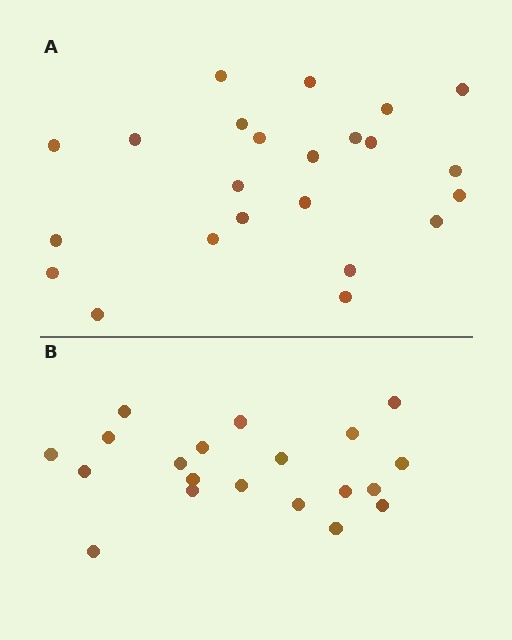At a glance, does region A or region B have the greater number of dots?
Region A (the top region) has more dots.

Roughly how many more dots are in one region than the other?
Region A has just a few more — roughly 2 or 3 more dots than region B.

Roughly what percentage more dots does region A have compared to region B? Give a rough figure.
About 15% more.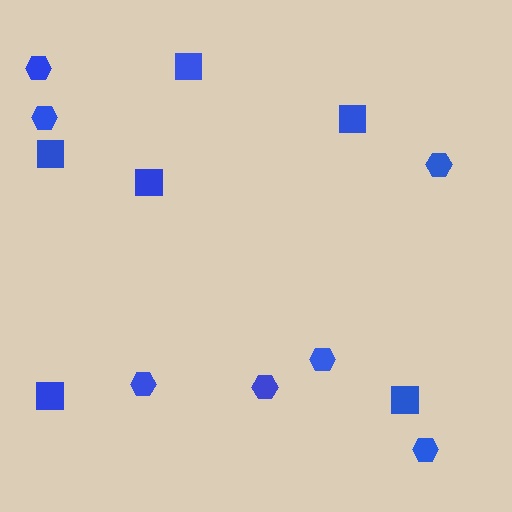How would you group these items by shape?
There are 2 groups: one group of squares (6) and one group of hexagons (7).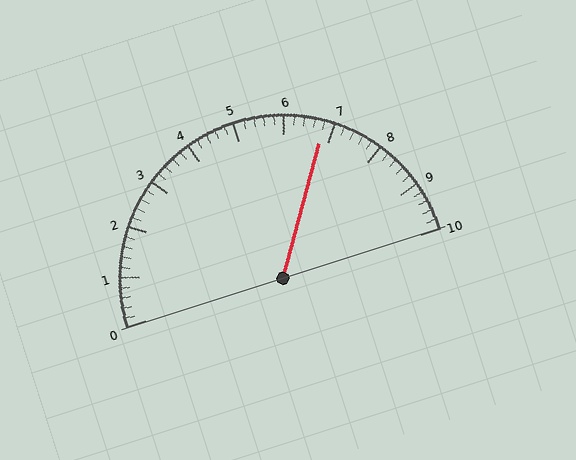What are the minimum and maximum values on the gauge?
The gauge ranges from 0 to 10.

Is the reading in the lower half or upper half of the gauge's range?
The reading is in the upper half of the range (0 to 10).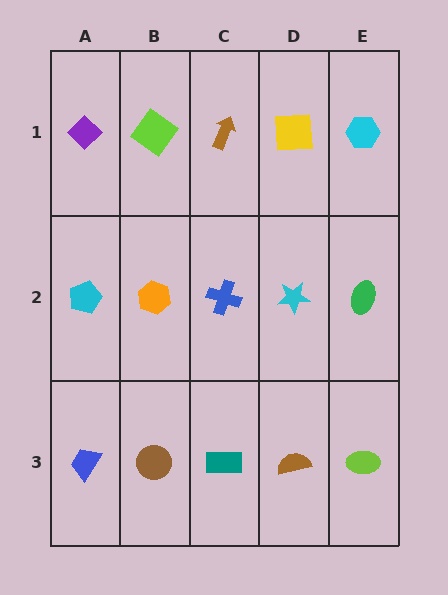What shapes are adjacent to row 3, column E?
A green ellipse (row 2, column E), a brown semicircle (row 3, column D).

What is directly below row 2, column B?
A brown circle.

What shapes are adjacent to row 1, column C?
A blue cross (row 2, column C), a lime diamond (row 1, column B), a yellow square (row 1, column D).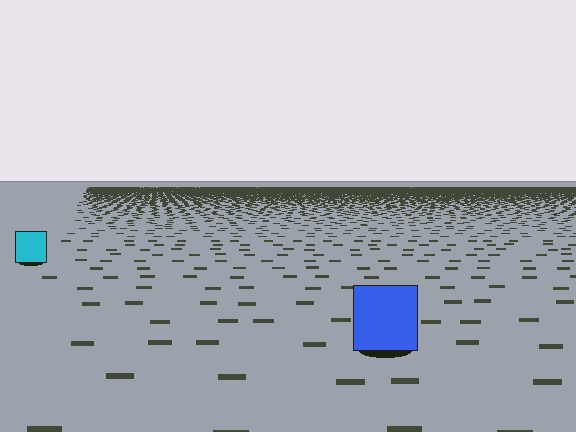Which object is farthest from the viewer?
The cyan square is farthest from the viewer. It appears smaller and the ground texture around it is denser.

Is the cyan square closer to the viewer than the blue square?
No. The blue square is closer — you can tell from the texture gradient: the ground texture is coarser near it.